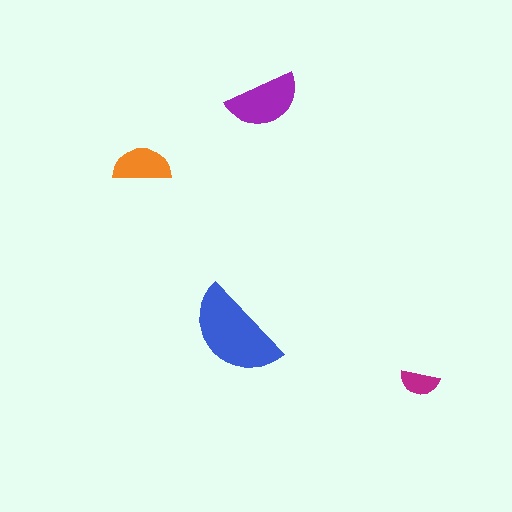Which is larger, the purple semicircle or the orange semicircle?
The purple one.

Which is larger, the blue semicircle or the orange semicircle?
The blue one.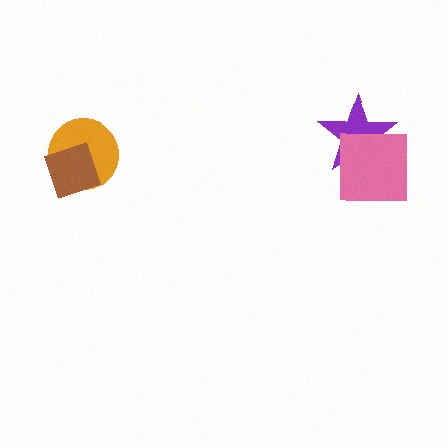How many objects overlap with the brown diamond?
1 object overlaps with the brown diamond.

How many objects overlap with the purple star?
1 object overlaps with the purple star.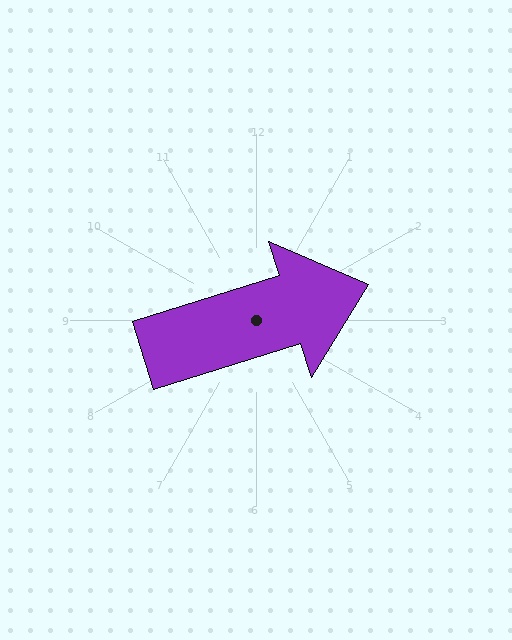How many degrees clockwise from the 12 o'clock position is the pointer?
Approximately 73 degrees.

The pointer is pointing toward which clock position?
Roughly 2 o'clock.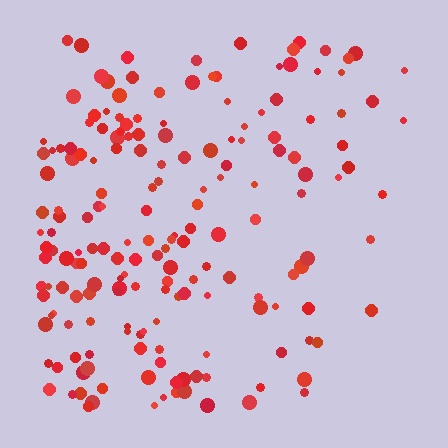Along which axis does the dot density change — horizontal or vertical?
Horizontal.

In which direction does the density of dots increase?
From right to left, with the left side densest.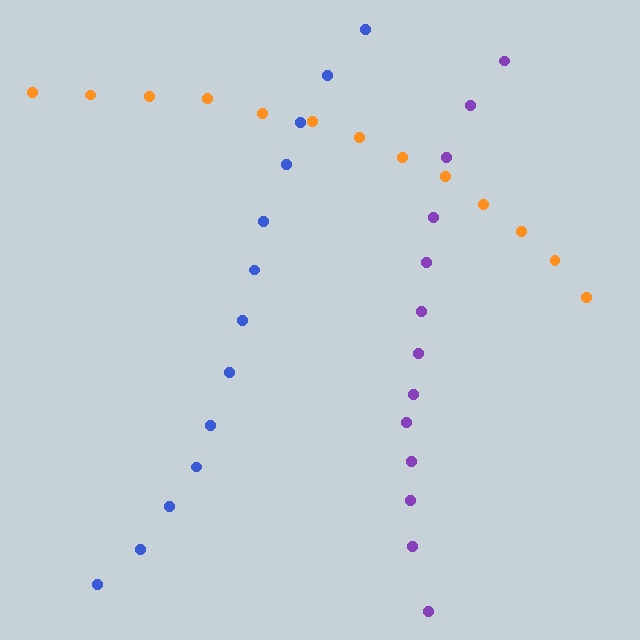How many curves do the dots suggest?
There are 3 distinct paths.